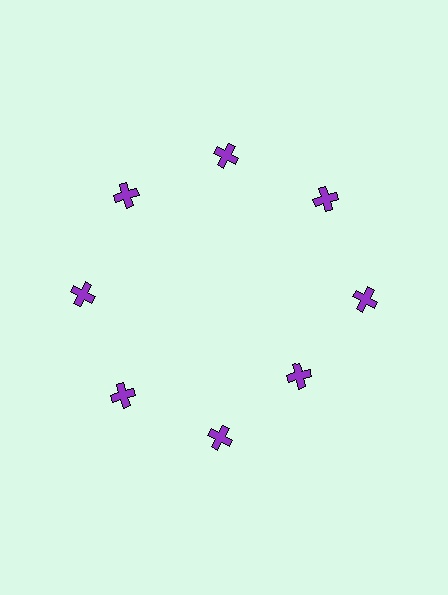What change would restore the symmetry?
The symmetry would be restored by moving it outward, back onto the ring so that all 8 crosses sit at equal angles and equal distance from the center.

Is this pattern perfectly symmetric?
No. The 8 purple crosses are arranged in a ring, but one element near the 4 o'clock position is pulled inward toward the center, breaking the 8-fold rotational symmetry.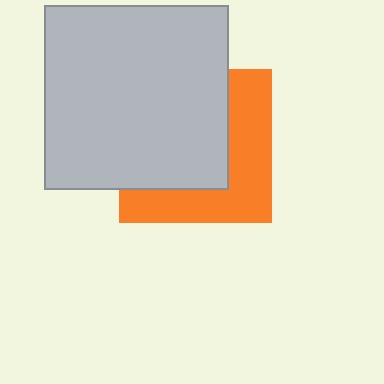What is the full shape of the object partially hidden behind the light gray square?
The partially hidden object is an orange square.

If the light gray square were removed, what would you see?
You would see the complete orange square.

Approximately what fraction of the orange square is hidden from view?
Roughly 56% of the orange square is hidden behind the light gray square.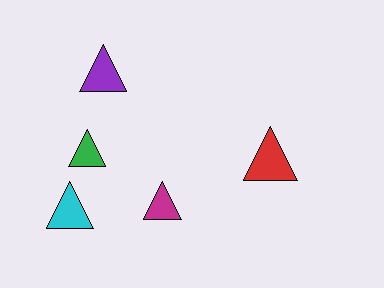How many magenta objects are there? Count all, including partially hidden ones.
There is 1 magenta object.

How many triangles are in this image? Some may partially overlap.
There are 5 triangles.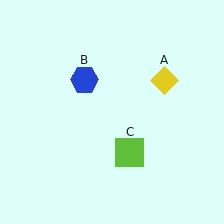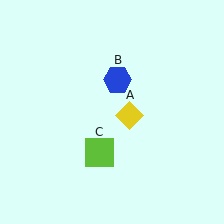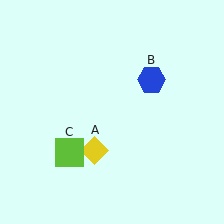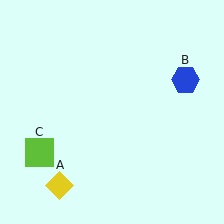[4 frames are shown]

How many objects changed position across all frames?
3 objects changed position: yellow diamond (object A), blue hexagon (object B), lime square (object C).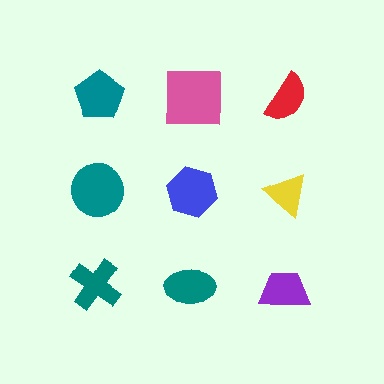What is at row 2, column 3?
A yellow triangle.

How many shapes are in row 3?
3 shapes.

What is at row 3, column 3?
A purple trapezoid.